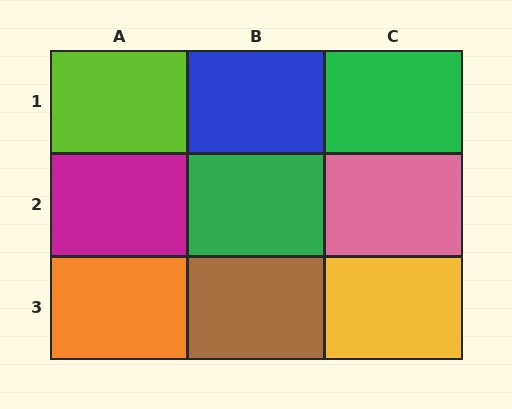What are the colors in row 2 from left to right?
Magenta, green, pink.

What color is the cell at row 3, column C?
Yellow.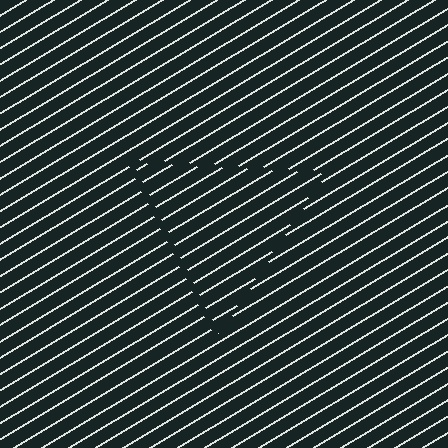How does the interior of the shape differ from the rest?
The interior of the shape contains the same grating, shifted by half a period — the contour is defined by the phase discontinuity where line-ends from the inner and outer gratings abut.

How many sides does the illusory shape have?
3 sides — the line-ends trace a triangle.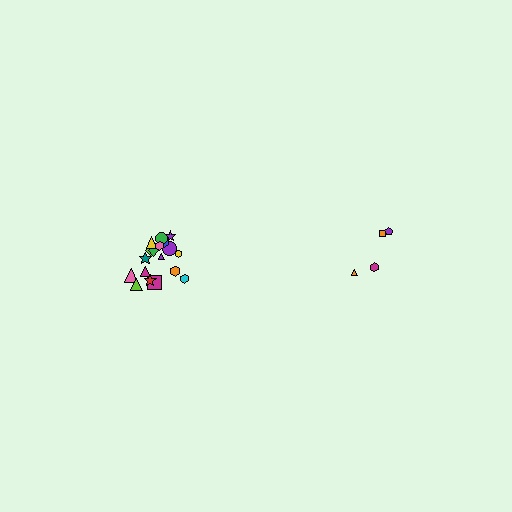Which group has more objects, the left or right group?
The left group.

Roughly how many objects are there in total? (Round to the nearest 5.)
Roughly 20 objects in total.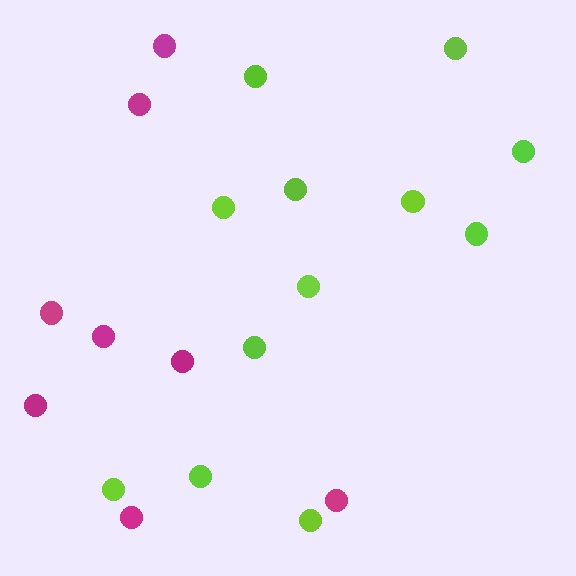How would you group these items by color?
There are 2 groups: one group of lime circles (12) and one group of magenta circles (8).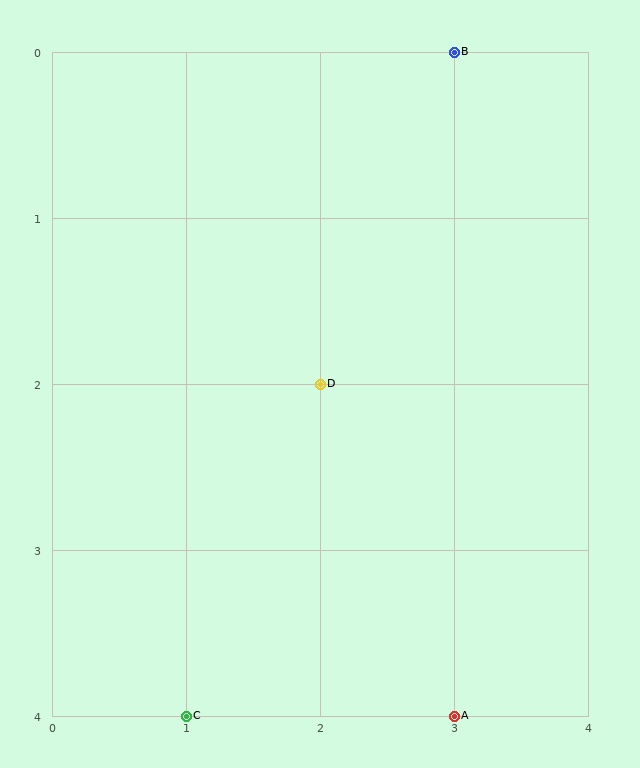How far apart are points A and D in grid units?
Points A and D are 1 column and 2 rows apart (about 2.2 grid units diagonally).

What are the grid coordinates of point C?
Point C is at grid coordinates (1, 4).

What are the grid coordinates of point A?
Point A is at grid coordinates (3, 4).